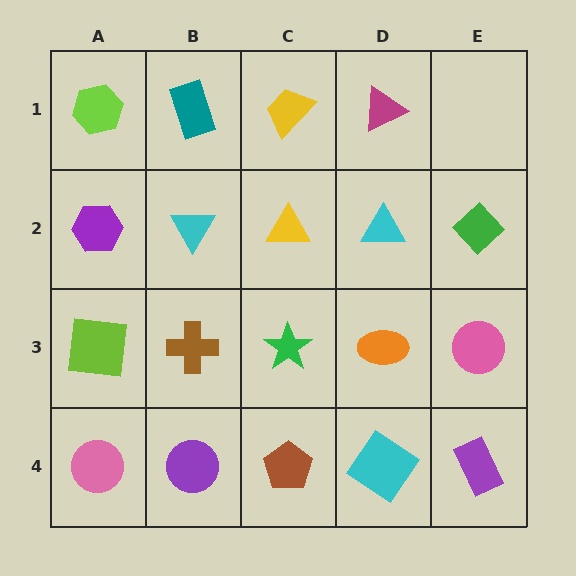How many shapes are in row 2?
5 shapes.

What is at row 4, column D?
A cyan diamond.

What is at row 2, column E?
A green diamond.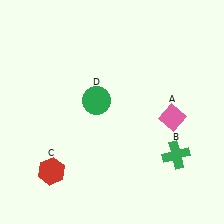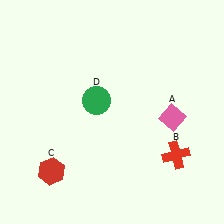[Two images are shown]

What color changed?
The cross (B) changed from green in Image 1 to red in Image 2.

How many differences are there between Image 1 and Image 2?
There is 1 difference between the two images.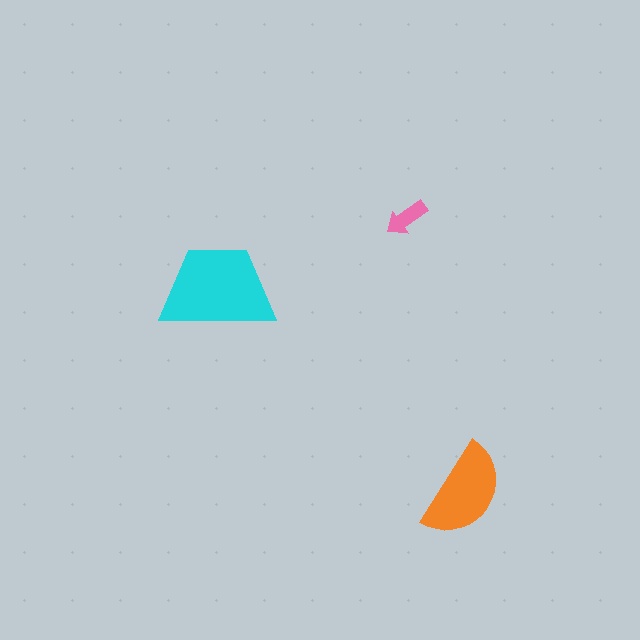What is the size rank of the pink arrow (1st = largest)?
3rd.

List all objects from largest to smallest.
The cyan trapezoid, the orange semicircle, the pink arrow.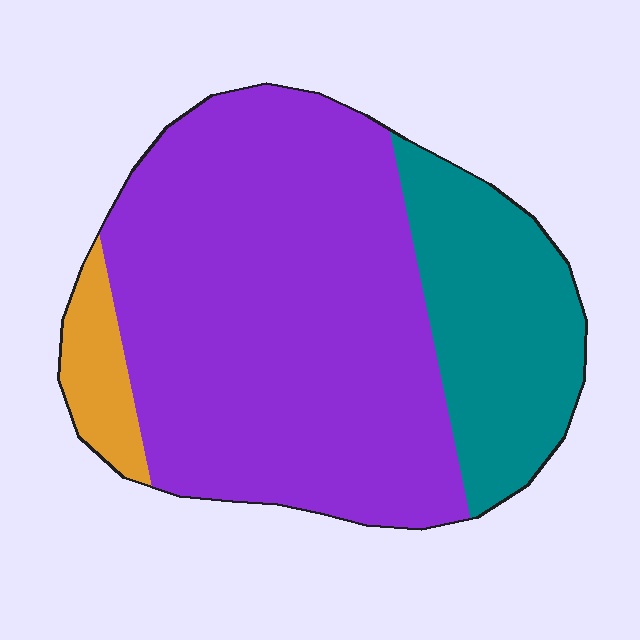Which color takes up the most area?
Purple, at roughly 70%.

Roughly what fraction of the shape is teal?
Teal covers about 25% of the shape.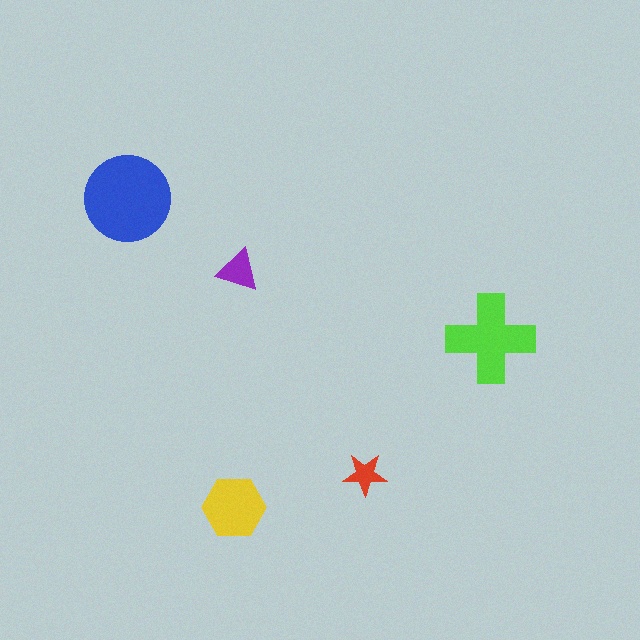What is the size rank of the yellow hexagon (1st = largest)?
3rd.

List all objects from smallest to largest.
The red star, the purple triangle, the yellow hexagon, the lime cross, the blue circle.